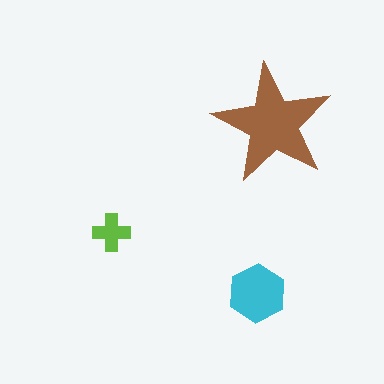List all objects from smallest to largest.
The lime cross, the cyan hexagon, the brown star.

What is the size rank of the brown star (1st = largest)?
1st.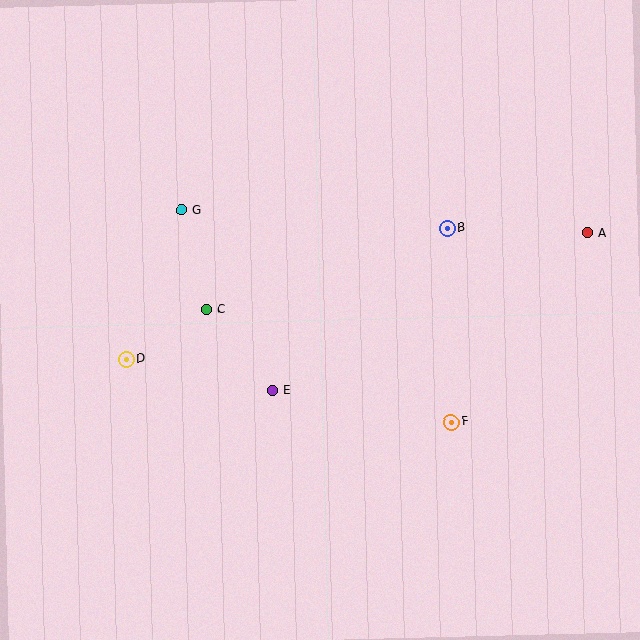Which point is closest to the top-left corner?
Point G is closest to the top-left corner.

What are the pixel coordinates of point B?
Point B is at (447, 228).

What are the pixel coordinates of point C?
Point C is at (206, 309).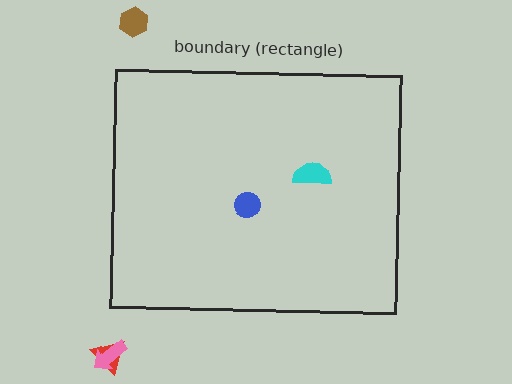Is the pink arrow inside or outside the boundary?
Outside.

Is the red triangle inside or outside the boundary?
Outside.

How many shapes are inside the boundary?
2 inside, 3 outside.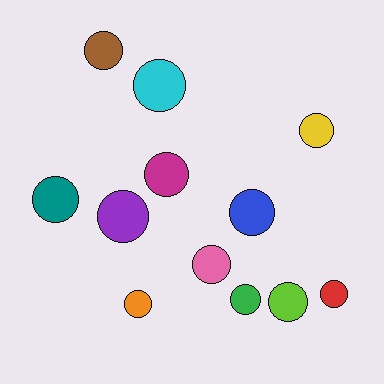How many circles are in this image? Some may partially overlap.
There are 12 circles.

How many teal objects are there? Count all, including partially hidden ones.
There is 1 teal object.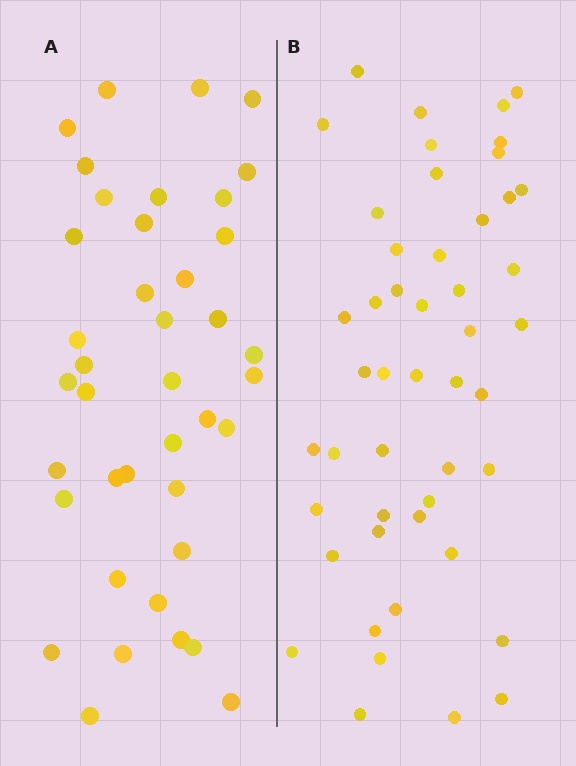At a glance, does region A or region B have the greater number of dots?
Region B (the right region) has more dots.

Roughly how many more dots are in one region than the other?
Region B has roughly 8 or so more dots than region A.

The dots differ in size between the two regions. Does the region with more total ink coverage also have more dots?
No. Region A has more total ink coverage because its dots are larger, but region B actually contains more individual dots. Total area can be misleading — the number of items is what matters here.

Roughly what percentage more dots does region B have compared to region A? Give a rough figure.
About 20% more.